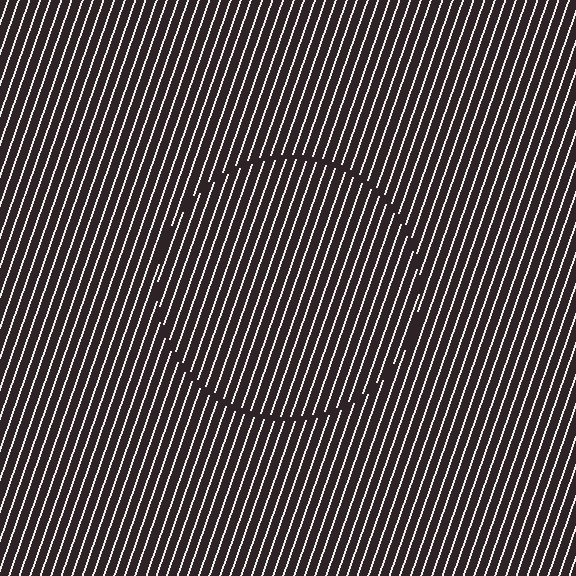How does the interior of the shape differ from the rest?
The interior of the shape contains the same grating, shifted by half a period — the contour is defined by the phase discontinuity where line-ends from the inner and outer gratings abut.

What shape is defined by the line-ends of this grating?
An illusory circle. The interior of the shape contains the same grating, shifted by half a period — the contour is defined by the phase discontinuity where line-ends from the inner and outer gratings abut.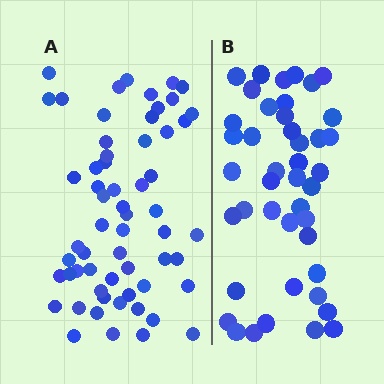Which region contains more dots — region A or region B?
Region A (the left region) has more dots.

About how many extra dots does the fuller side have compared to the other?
Region A has approximately 15 more dots than region B.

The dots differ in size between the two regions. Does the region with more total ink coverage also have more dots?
No. Region B has more total ink coverage because its dots are larger, but region A actually contains more individual dots. Total area can be misleading — the number of items is what matters here.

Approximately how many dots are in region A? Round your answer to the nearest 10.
About 60 dots.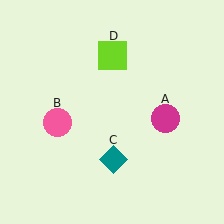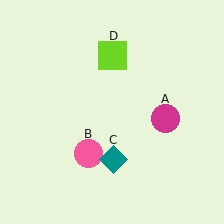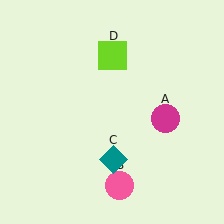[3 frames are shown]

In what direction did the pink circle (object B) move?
The pink circle (object B) moved down and to the right.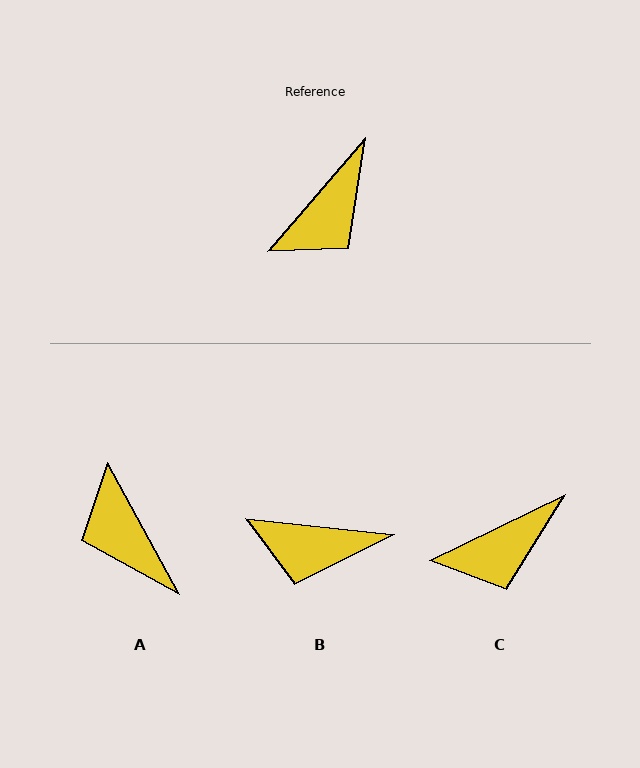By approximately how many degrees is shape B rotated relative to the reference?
Approximately 55 degrees clockwise.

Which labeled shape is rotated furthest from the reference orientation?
A, about 110 degrees away.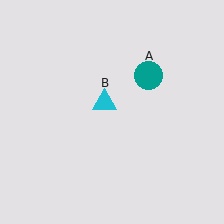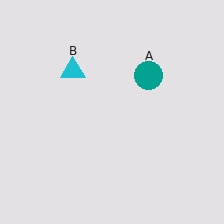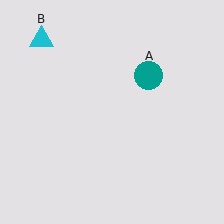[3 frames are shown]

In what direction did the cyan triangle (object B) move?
The cyan triangle (object B) moved up and to the left.